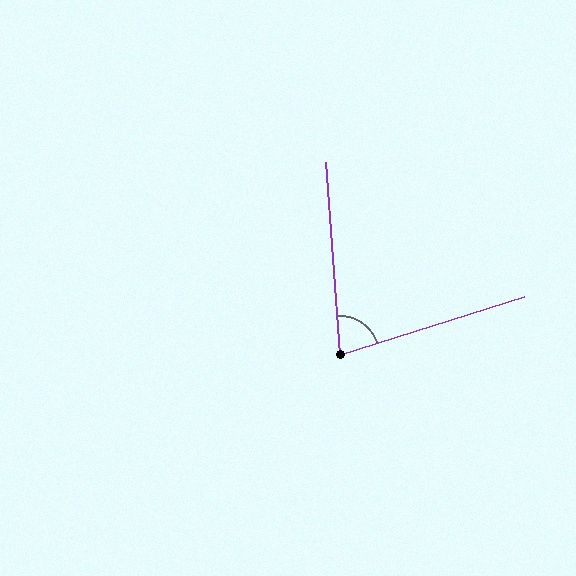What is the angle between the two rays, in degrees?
Approximately 76 degrees.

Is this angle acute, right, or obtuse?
It is acute.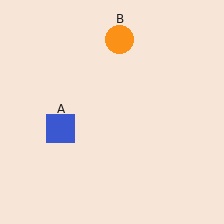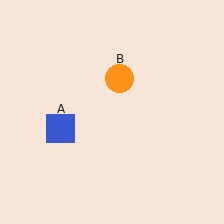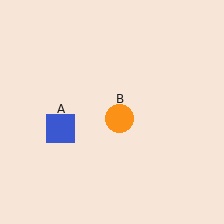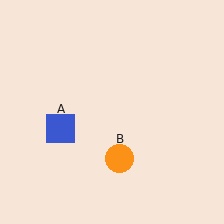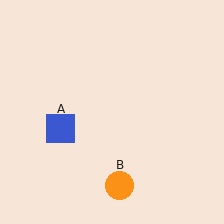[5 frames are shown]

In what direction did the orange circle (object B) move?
The orange circle (object B) moved down.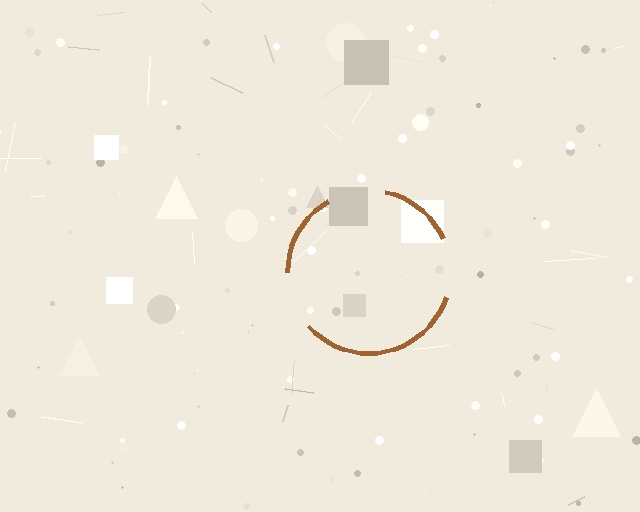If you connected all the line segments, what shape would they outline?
They would outline a circle.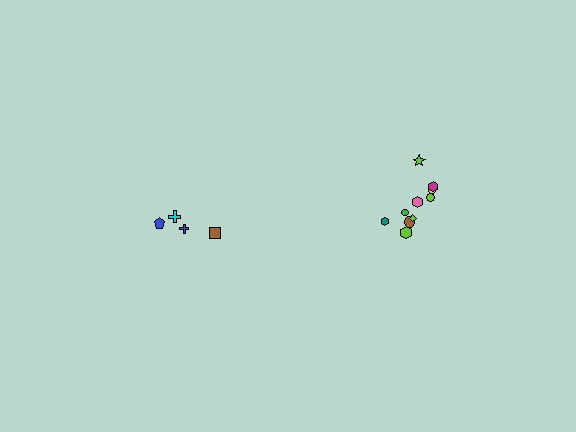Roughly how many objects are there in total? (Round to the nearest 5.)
Roughly 15 objects in total.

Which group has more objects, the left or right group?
The right group.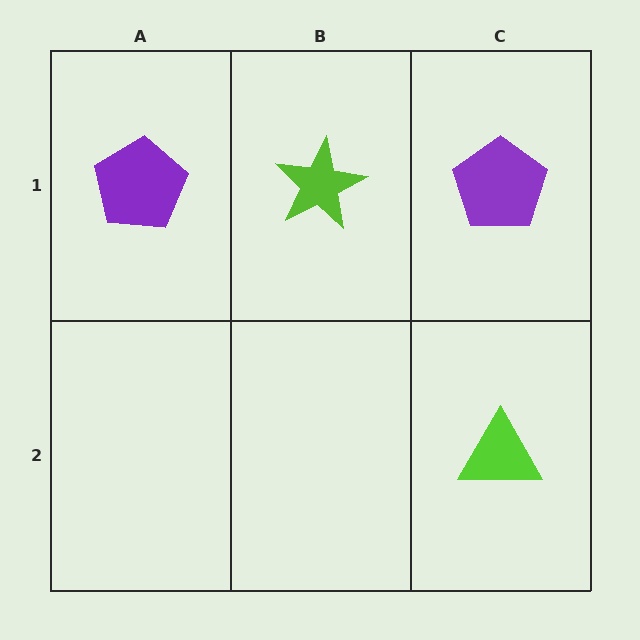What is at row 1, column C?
A purple pentagon.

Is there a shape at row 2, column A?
No, that cell is empty.